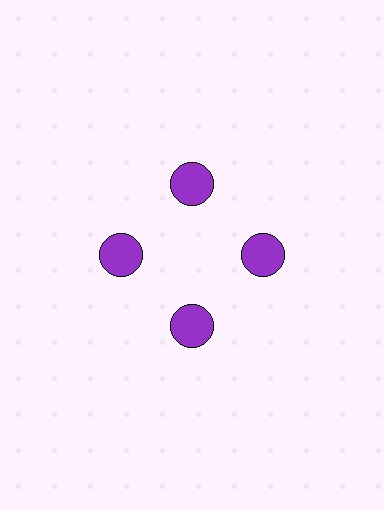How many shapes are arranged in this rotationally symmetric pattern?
There are 4 shapes, arranged in 4 groups of 1.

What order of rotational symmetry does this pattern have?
This pattern has 4-fold rotational symmetry.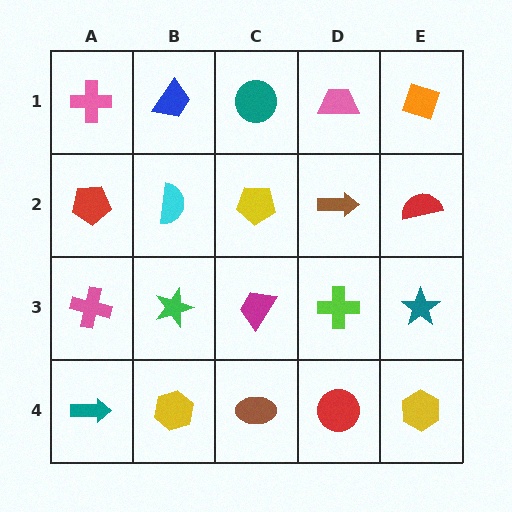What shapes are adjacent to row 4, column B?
A green star (row 3, column B), a teal arrow (row 4, column A), a brown ellipse (row 4, column C).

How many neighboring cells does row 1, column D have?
3.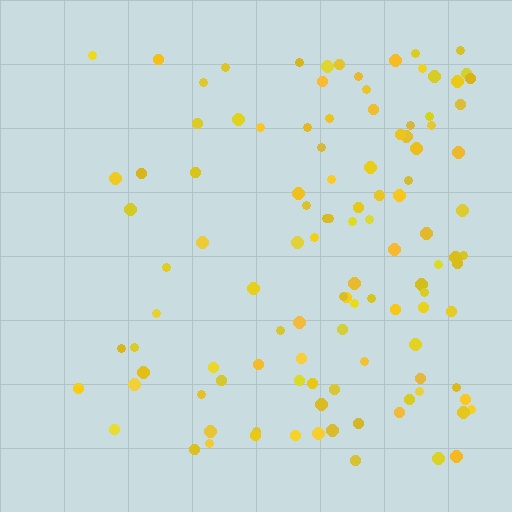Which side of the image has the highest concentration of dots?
The right.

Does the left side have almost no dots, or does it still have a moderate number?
Still a moderate number, just noticeably fewer than the right.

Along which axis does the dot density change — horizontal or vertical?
Horizontal.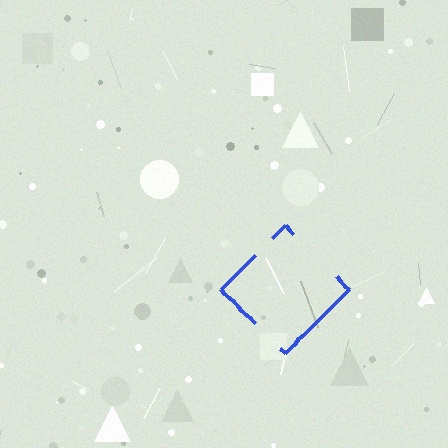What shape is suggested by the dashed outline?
The dashed outline suggests a diamond.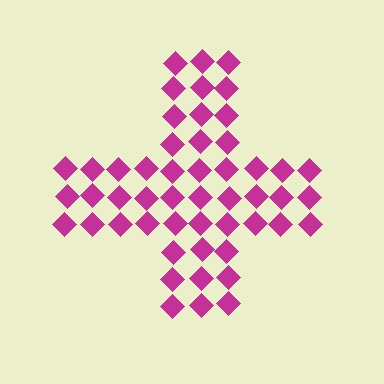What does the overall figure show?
The overall figure shows a cross.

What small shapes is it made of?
It is made of small diamonds.